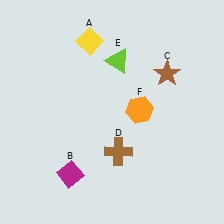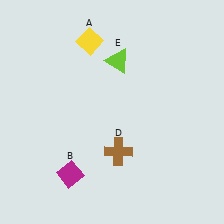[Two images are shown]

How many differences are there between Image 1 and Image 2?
There are 2 differences between the two images.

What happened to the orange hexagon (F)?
The orange hexagon (F) was removed in Image 2. It was in the top-right area of Image 1.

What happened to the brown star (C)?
The brown star (C) was removed in Image 2. It was in the top-right area of Image 1.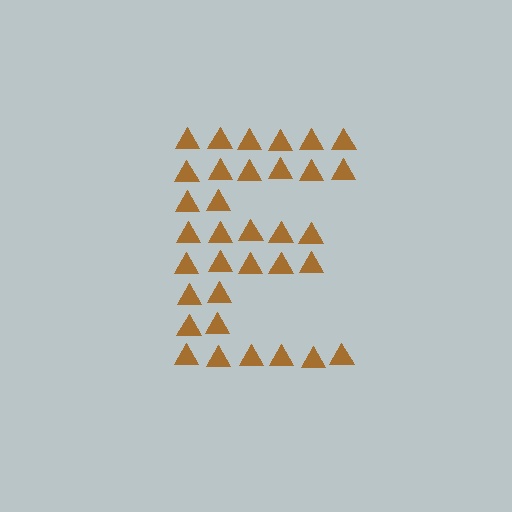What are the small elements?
The small elements are triangles.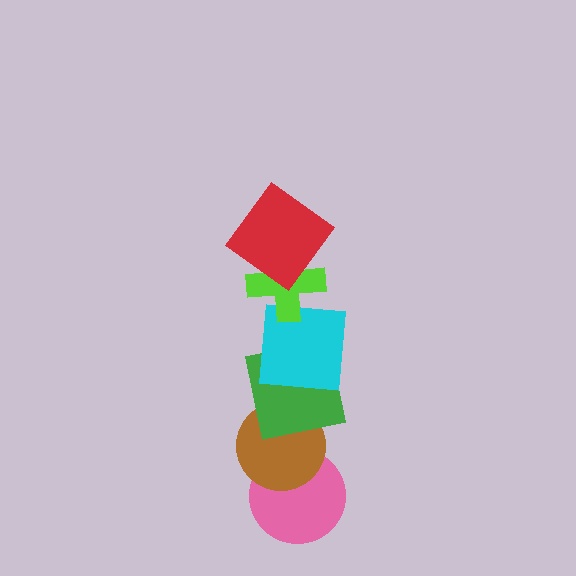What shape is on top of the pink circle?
The brown circle is on top of the pink circle.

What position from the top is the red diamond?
The red diamond is 1st from the top.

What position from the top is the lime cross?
The lime cross is 2nd from the top.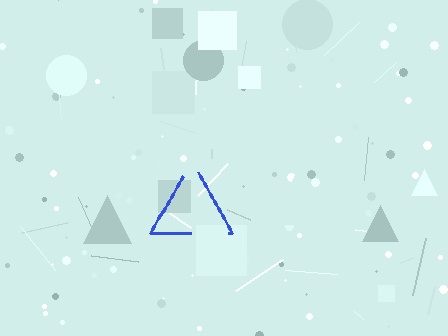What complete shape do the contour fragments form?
The contour fragments form a triangle.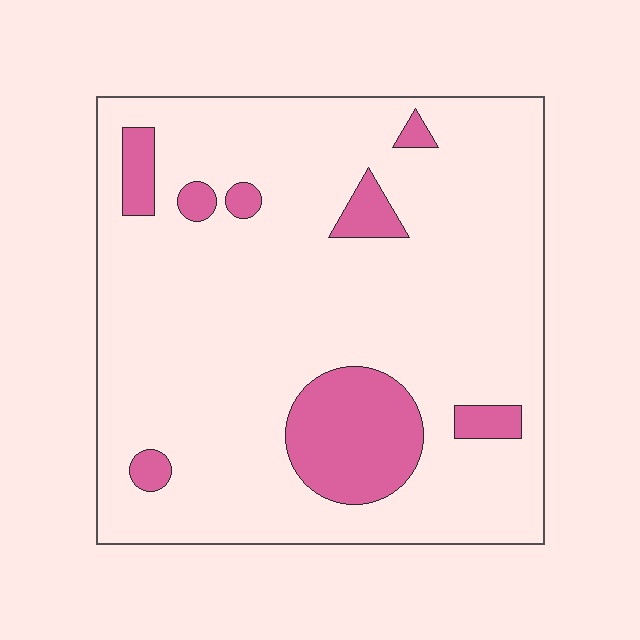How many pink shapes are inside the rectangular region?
8.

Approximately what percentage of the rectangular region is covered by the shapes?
Approximately 15%.